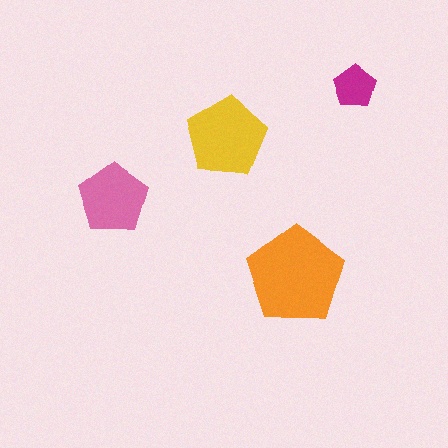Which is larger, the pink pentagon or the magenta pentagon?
The pink one.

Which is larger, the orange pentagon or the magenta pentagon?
The orange one.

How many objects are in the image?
There are 4 objects in the image.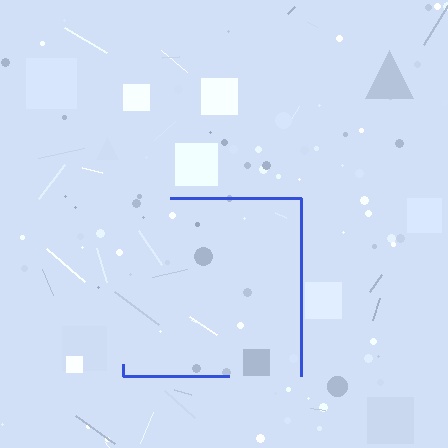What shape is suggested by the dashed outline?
The dashed outline suggests a square.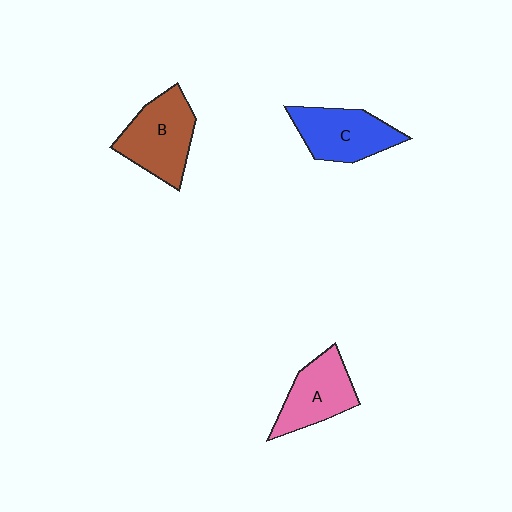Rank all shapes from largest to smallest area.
From largest to smallest: B (brown), C (blue), A (pink).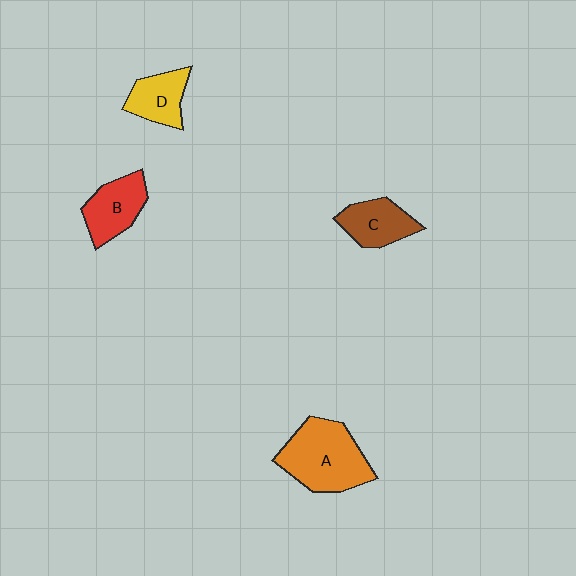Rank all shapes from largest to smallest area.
From largest to smallest: A (orange), B (red), C (brown), D (yellow).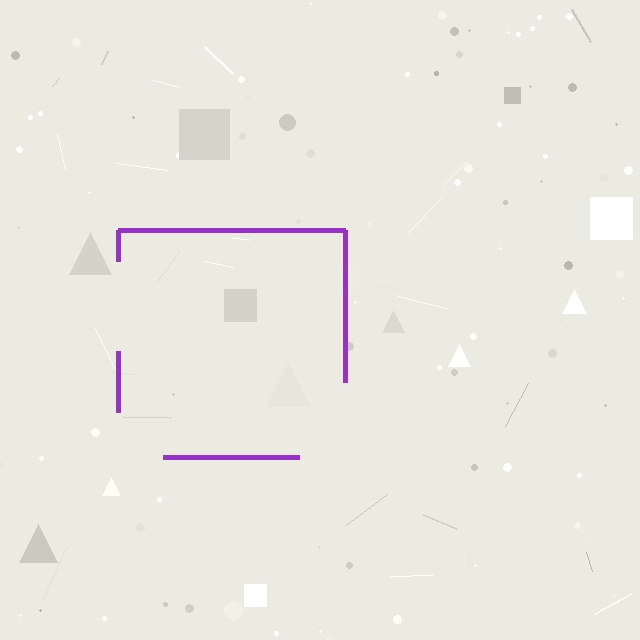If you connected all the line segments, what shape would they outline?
They would outline a square.